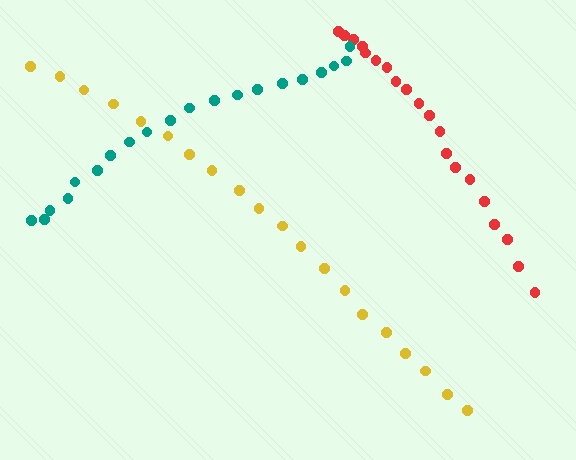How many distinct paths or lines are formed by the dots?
There are 3 distinct paths.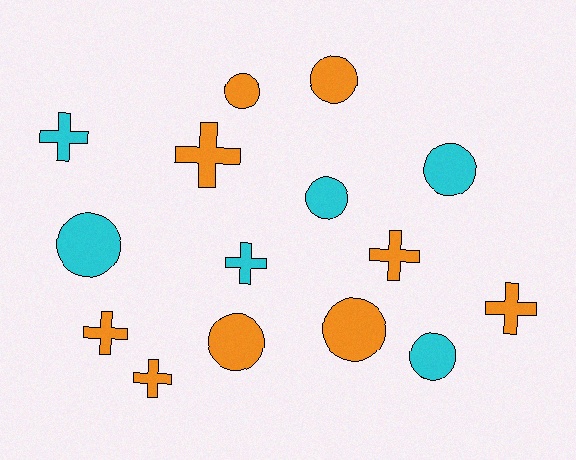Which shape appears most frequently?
Circle, with 8 objects.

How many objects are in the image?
There are 15 objects.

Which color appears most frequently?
Orange, with 9 objects.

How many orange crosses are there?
There are 5 orange crosses.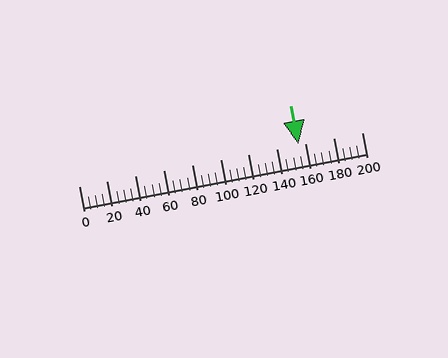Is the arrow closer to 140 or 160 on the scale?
The arrow is closer to 160.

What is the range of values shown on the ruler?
The ruler shows values from 0 to 200.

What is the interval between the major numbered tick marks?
The major tick marks are spaced 20 units apart.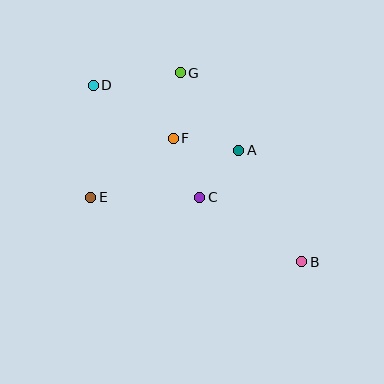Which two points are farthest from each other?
Points B and D are farthest from each other.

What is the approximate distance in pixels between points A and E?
The distance between A and E is approximately 155 pixels.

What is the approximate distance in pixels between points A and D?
The distance between A and D is approximately 159 pixels.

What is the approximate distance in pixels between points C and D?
The distance between C and D is approximately 155 pixels.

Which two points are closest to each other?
Points A and C are closest to each other.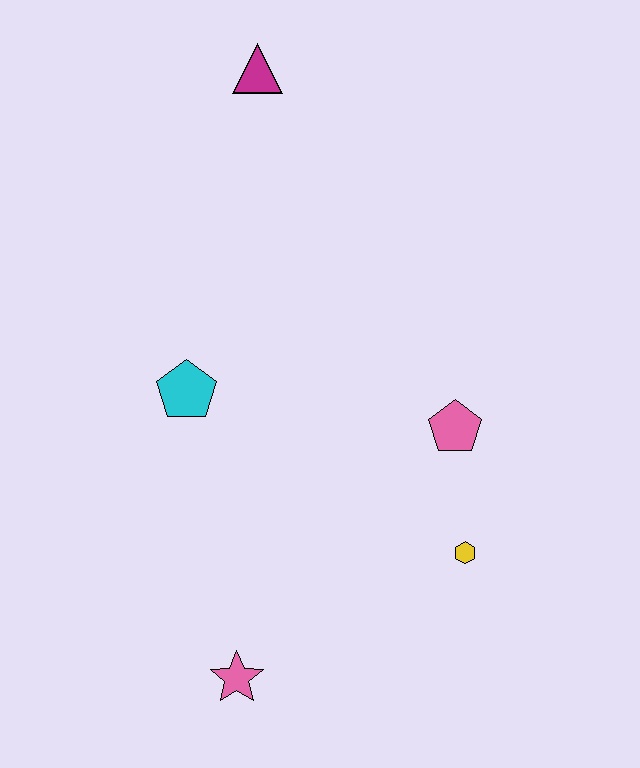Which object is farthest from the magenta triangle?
The pink star is farthest from the magenta triangle.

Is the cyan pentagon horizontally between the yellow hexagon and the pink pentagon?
No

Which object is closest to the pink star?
The yellow hexagon is closest to the pink star.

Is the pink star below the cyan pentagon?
Yes